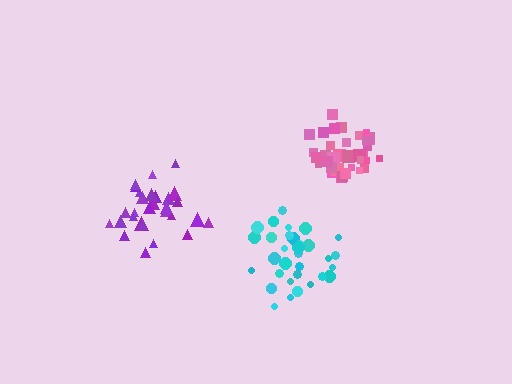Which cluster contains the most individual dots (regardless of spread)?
Pink (34).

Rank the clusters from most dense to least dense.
pink, purple, cyan.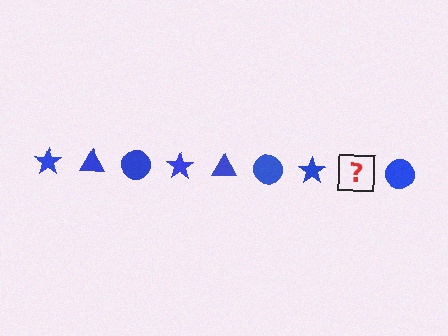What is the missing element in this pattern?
The missing element is a blue triangle.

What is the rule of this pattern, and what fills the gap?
The rule is that the pattern cycles through star, triangle, circle shapes in blue. The gap should be filled with a blue triangle.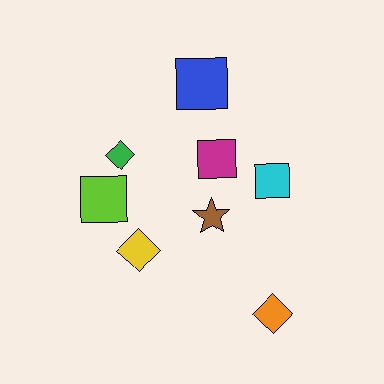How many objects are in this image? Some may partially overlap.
There are 8 objects.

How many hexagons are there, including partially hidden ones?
There are no hexagons.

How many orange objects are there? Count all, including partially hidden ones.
There is 1 orange object.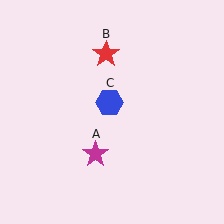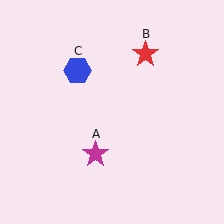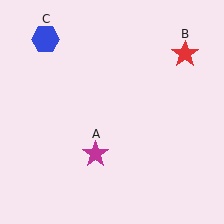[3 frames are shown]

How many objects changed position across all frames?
2 objects changed position: red star (object B), blue hexagon (object C).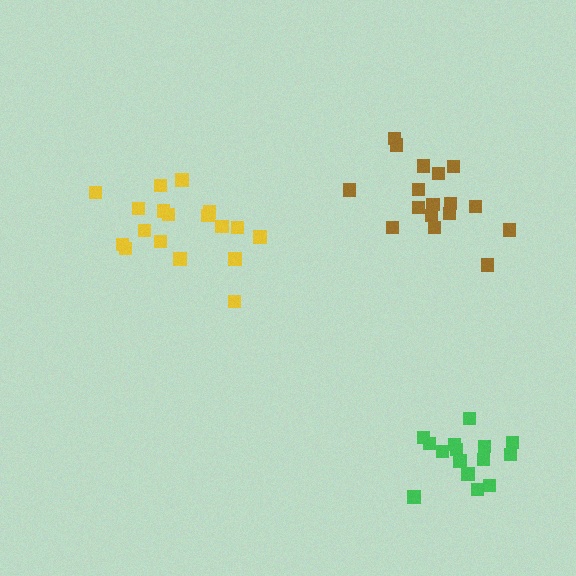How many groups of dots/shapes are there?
There are 3 groups.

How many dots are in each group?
Group 1: 17 dots, Group 2: 15 dots, Group 3: 18 dots (50 total).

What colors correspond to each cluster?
The clusters are colored: brown, green, yellow.